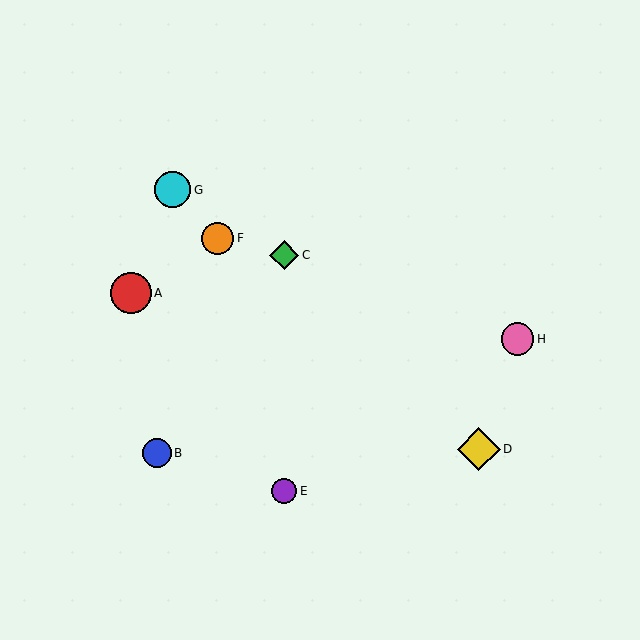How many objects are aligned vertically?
2 objects (C, E) are aligned vertically.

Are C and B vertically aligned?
No, C is at x≈284 and B is at x≈157.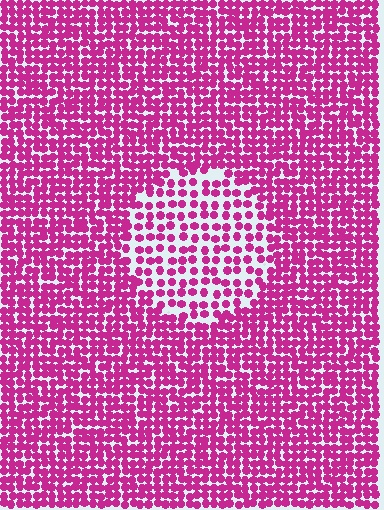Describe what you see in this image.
The image contains small magenta elements arranged at two different densities. A circle-shaped region is visible where the elements are less densely packed than the surrounding area.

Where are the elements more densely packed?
The elements are more densely packed outside the circle boundary.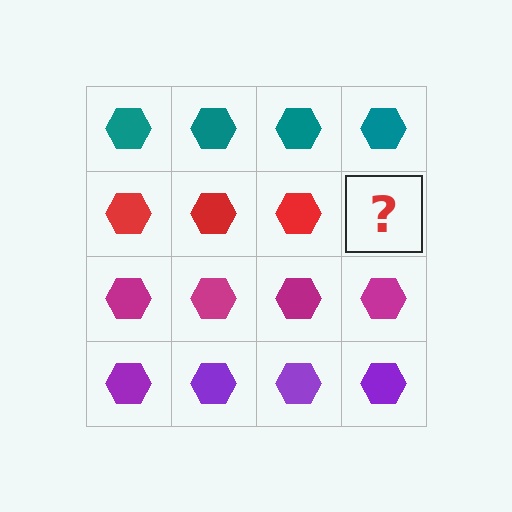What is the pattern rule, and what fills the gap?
The rule is that each row has a consistent color. The gap should be filled with a red hexagon.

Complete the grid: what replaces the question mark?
The question mark should be replaced with a red hexagon.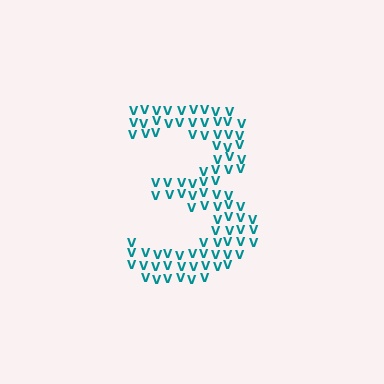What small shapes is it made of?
It is made of small letter V's.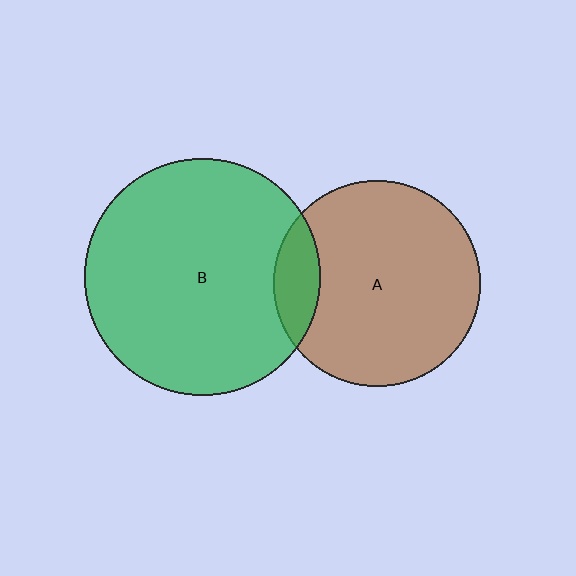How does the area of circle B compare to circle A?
Approximately 1.3 times.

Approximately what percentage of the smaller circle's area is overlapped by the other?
Approximately 15%.